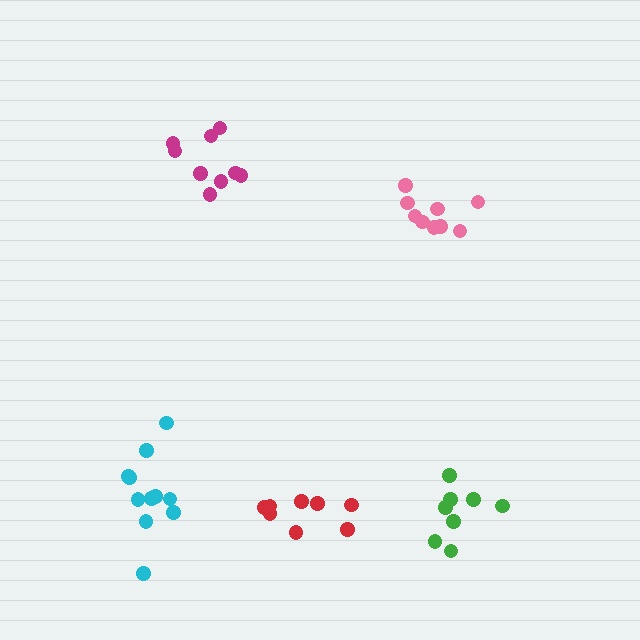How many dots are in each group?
Group 1: 9 dots, Group 2: 8 dots, Group 3: 11 dots, Group 4: 9 dots, Group 5: 8 dots (45 total).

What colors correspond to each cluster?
The clusters are colored: magenta, red, cyan, pink, green.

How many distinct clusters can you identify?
There are 5 distinct clusters.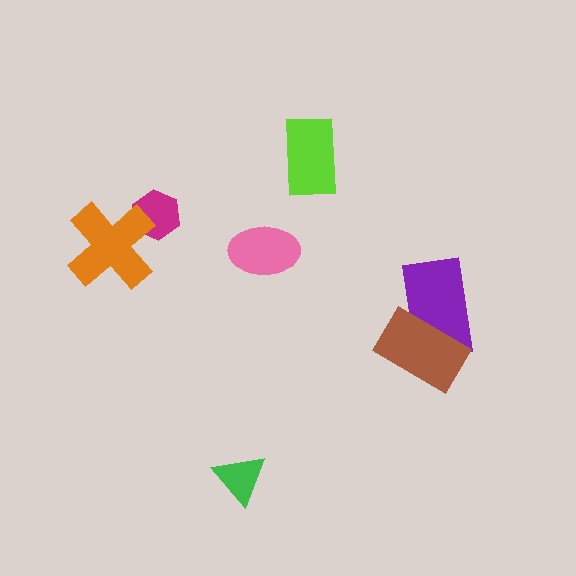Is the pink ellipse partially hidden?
No, no other shape covers it.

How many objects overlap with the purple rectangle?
1 object overlaps with the purple rectangle.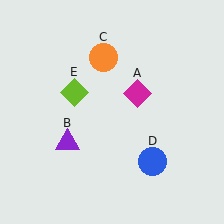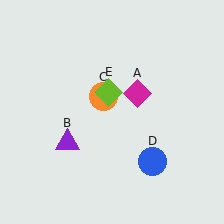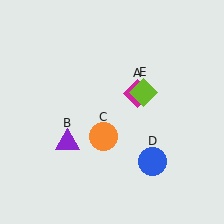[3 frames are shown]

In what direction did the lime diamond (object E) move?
The lime diamond (object E) moved right.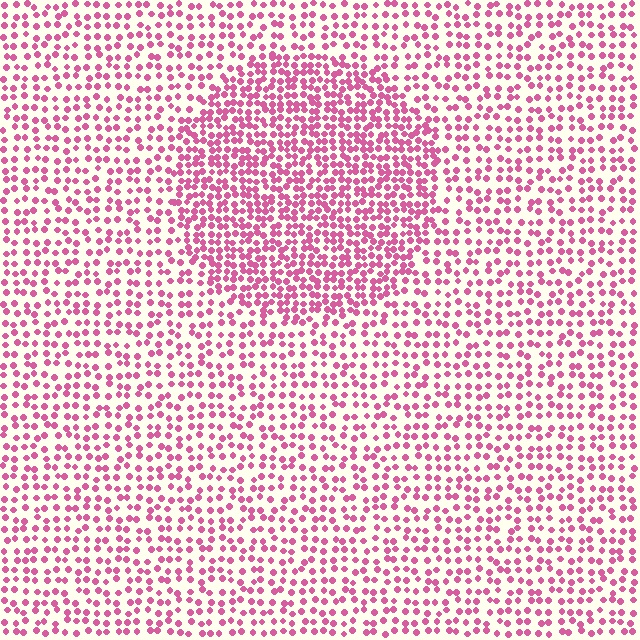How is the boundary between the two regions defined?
The boundary is defined by a change in element density (approximately 1.8x ratio). All elements are the same color, size, and shape.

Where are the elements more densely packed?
The elements are more densely packed inside the circle boundary.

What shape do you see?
I see a circle.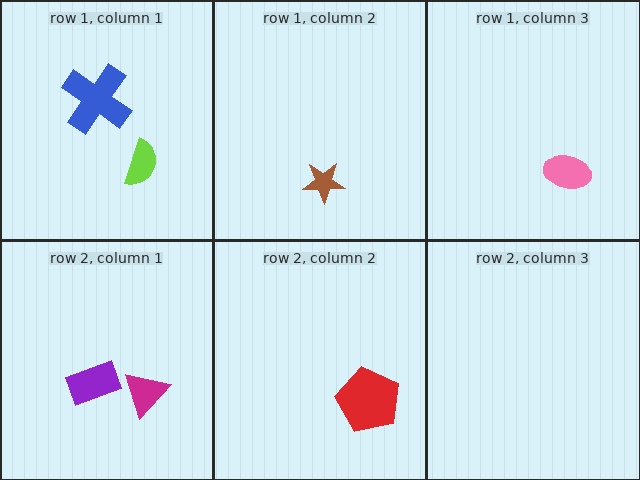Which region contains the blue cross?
The row 1, column 1 region.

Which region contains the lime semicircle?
The row 1, column 1 region.